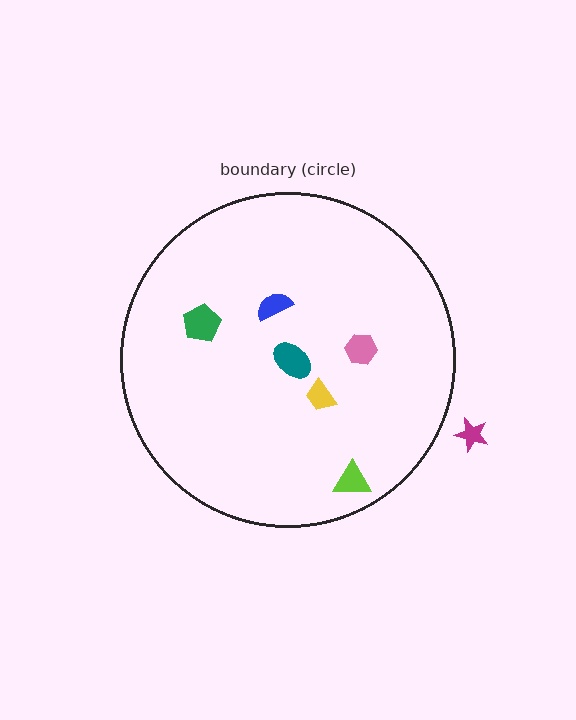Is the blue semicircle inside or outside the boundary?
Inside.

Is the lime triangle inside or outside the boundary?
Inside.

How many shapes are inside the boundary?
6 inside, 1 outside.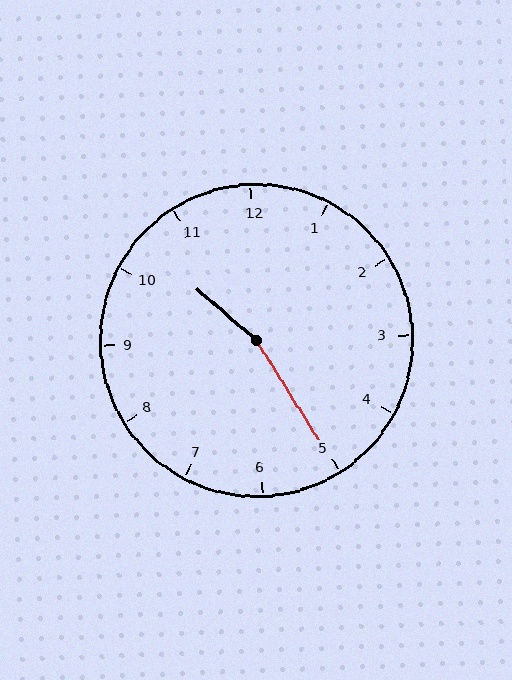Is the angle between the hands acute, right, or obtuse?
It is obtuse.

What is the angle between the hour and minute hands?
Approximately 162 degrees.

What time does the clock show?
10:25.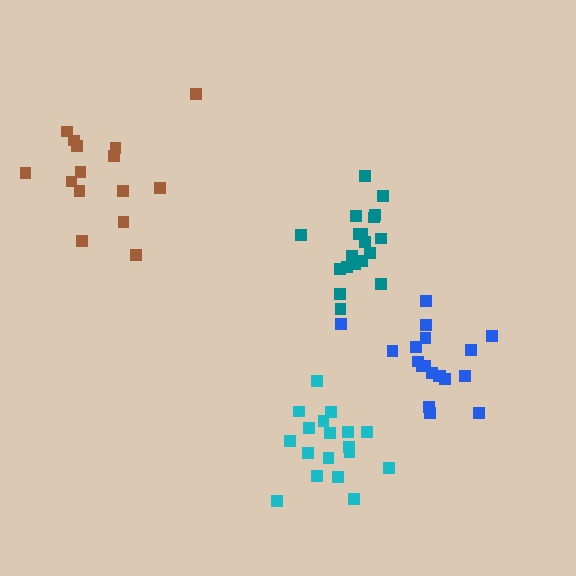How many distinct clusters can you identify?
There are 4 distinct clusters.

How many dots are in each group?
Group 1: 19 dots, Group 2: 19 dots, Group 3: 18 dots, Group 4: 15 dots (71 total).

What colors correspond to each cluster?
The clusters are colored: blue, teal, cyan, brown.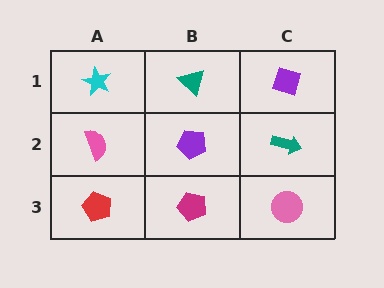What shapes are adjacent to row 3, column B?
A purple pentagon (row 2, column B), a red pentagon (row 3, column A), a pink circle (row 3, column C).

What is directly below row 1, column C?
A teal arrow.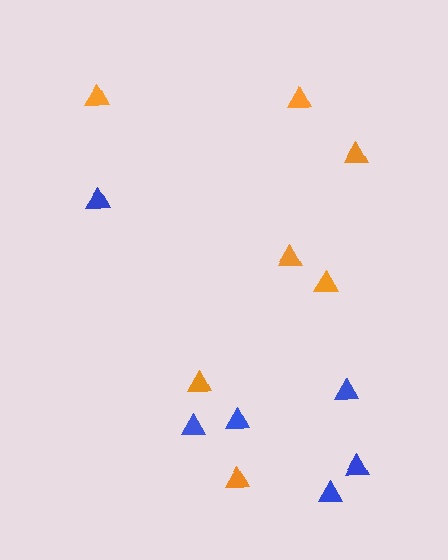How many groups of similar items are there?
There are 2 groups: one group of orange triangles (7) and one group of blue triangles (6).